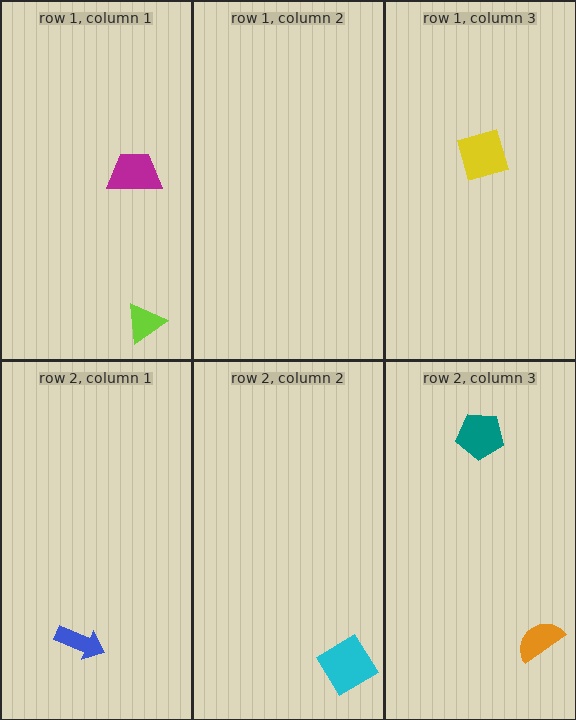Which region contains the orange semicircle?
The row 2, column 3 region.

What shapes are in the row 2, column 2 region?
The cyan diamond.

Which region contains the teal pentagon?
The row 2, column 3 region.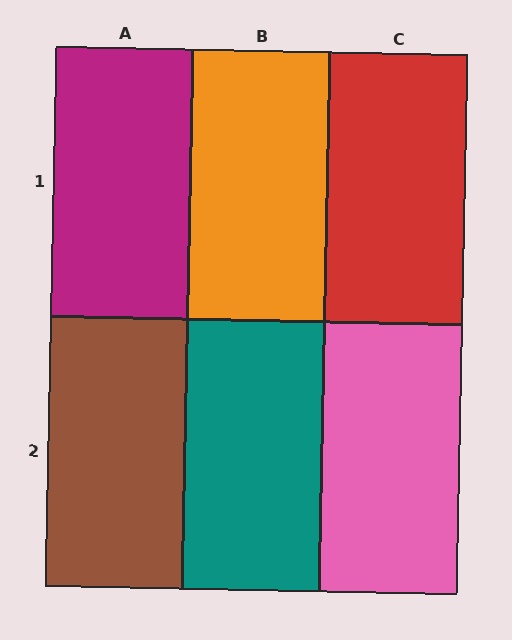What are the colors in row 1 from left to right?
Magenta, orange, red.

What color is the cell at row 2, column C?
Pink.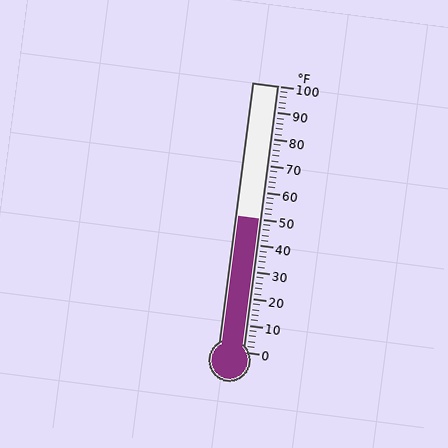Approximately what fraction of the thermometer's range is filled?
The thermometer is filled to approximately 50% of its range.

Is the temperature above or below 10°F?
The temperature is above 10°F.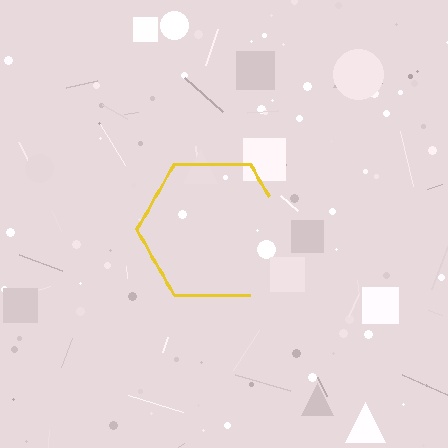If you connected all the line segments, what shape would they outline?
They would outline a hexagon.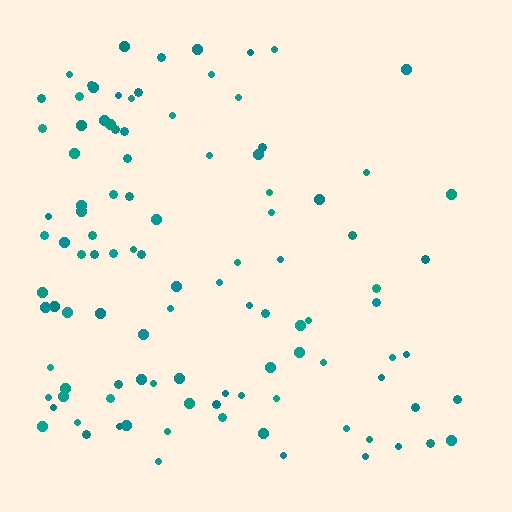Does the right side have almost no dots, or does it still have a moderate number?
Still a moderate number, just noticeably fewer than the left.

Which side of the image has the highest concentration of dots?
The left.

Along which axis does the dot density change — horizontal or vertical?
Horizontal.